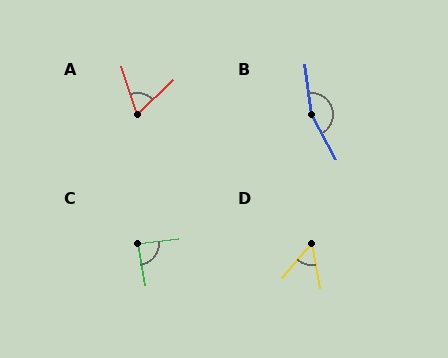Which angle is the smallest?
D, at approximately 51 degrees.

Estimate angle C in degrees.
Approximately 87 degrees.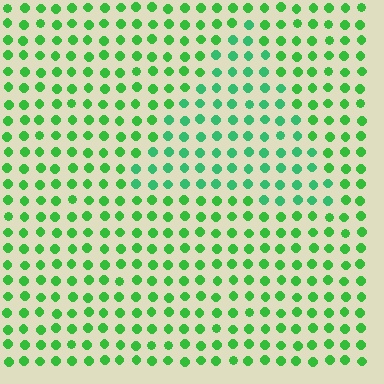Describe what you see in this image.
The image is filled with small green elements in a uniform arrangement. A triangle-shaped region is visible where the elements are tinted to a slightly different hue, forming a subtle color boundary.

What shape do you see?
I see a triangle.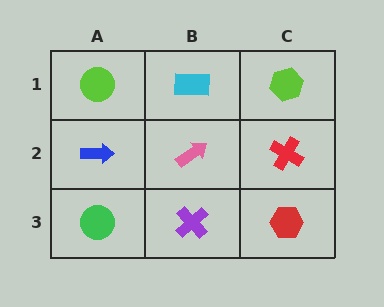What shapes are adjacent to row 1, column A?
A blue arrow (row 2, column A), a cyan rectangle (row 1, column B).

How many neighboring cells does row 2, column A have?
3.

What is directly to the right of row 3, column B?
A red hexagon.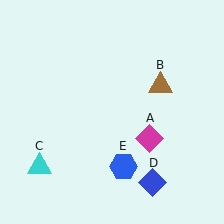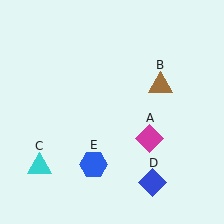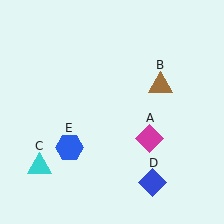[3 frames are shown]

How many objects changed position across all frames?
1 object changed position: blue hexagon (object E).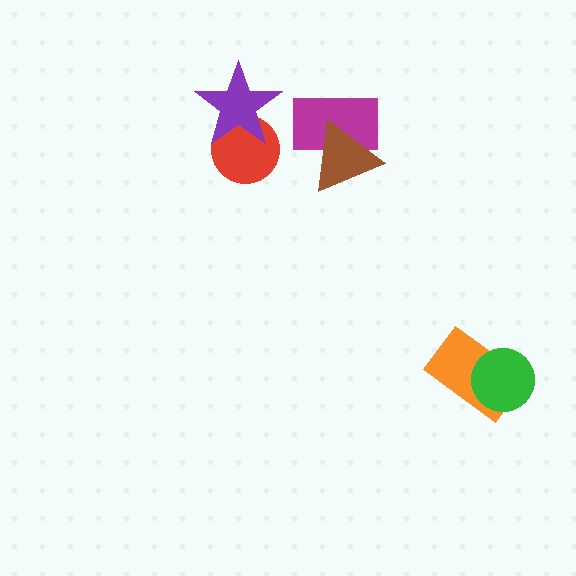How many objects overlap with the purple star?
1 object overlaps with the purple star.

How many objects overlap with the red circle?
1 object overlaps with the red circle.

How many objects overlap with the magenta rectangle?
1 object overlaps with the magenta rectangle.